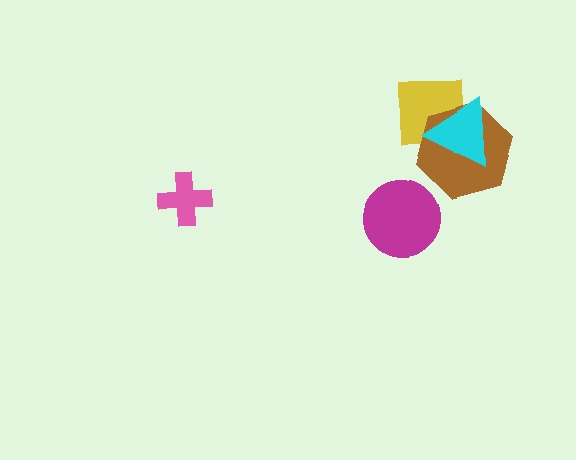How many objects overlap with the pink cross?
0 objects overlap with the pink cross.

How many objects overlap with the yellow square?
2 objects overlap with the yellow square.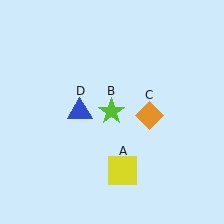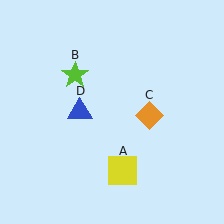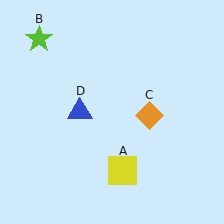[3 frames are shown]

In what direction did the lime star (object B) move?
The lime star (object B) moved up and to the left.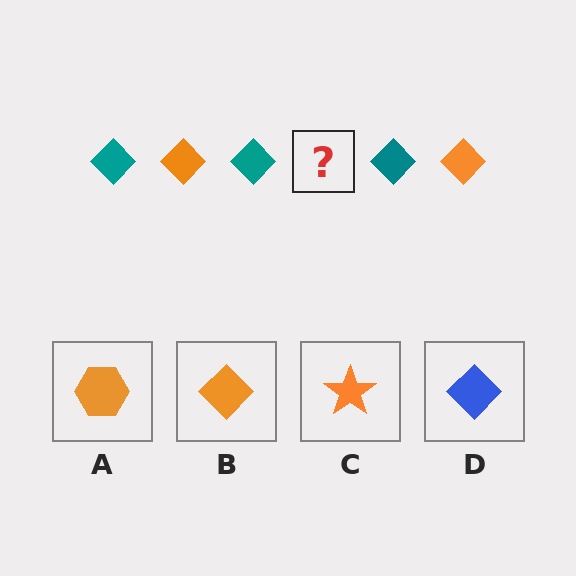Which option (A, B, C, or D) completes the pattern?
B.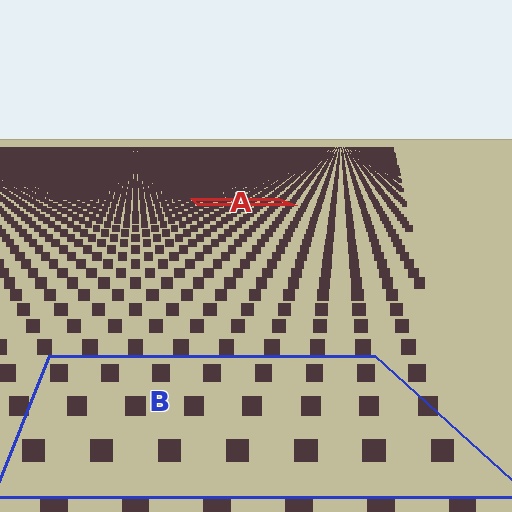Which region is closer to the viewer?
Region B is closer. The texture elements there are larger and more spread out.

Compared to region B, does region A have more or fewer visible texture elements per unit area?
Region A has more texture elements per unit area — they are packed more densely because it is farther away.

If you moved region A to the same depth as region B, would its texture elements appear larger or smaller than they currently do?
They would appear larger. At a closer depth, the same texture elements are projected at a bigger on-screen size.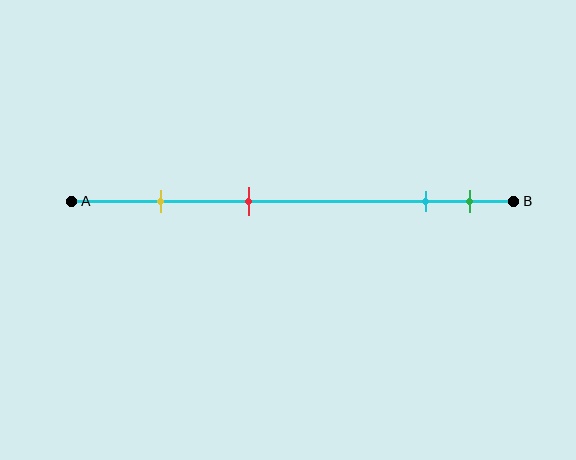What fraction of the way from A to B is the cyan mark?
The cyan mark is approximately 80% (0.8) of the way from A to B.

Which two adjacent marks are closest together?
The cyan and green marks are the closest adjacent pair.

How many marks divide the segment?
There are 4 marks dividing the segment.